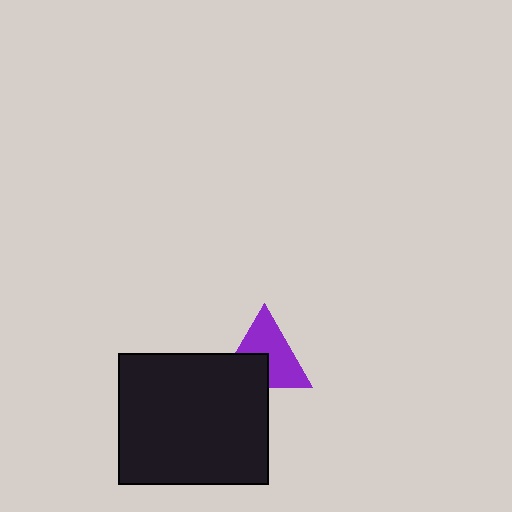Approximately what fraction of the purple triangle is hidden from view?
Roughly 37% of the purple triangle is hidden behind the black rectangle.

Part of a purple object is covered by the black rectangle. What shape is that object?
It is a triangle.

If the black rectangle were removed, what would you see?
You would see the complete purple triangle.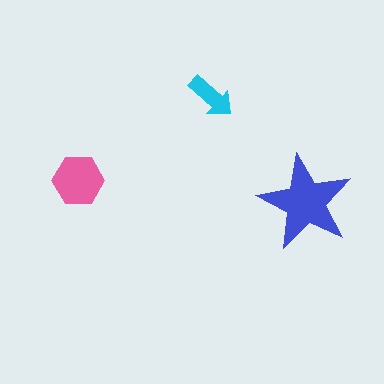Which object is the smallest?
The cyan arrow.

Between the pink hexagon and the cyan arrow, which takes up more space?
The pink hexagon.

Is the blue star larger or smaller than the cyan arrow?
Larger.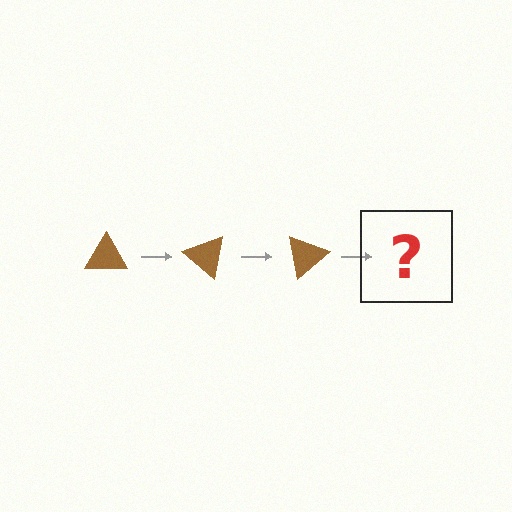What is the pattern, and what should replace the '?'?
The pattern is that the triangle rotates 40 degrees each step. The '?' should be a brown triangle rotated 120 degrees.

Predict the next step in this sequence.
The next step is a brown triangle rotated 120 degrees.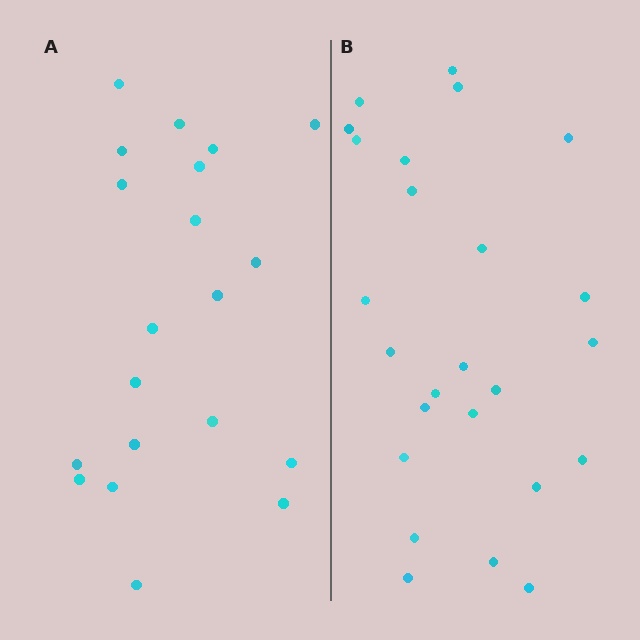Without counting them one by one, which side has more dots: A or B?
Region B (the right region) has more dots.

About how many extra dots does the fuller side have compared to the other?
Region B has about 5 more dots than region A.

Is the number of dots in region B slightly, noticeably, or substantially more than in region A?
Region B has noticeably more, but not dramatically so. The ratio is roughly 1.2 to 1.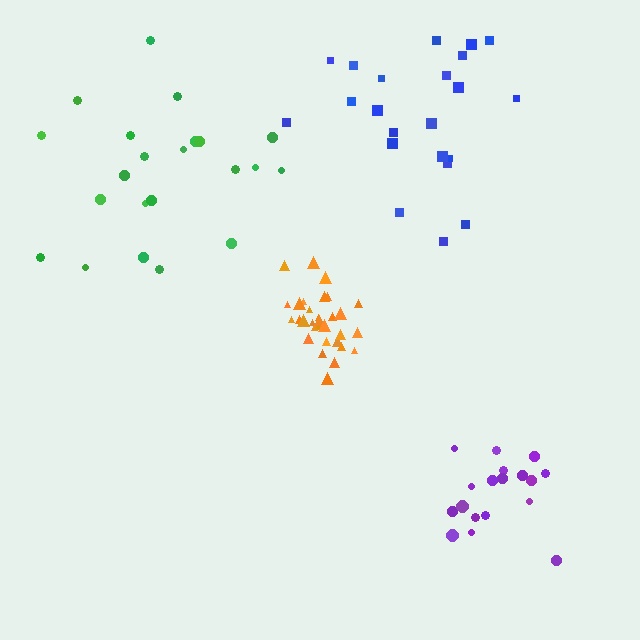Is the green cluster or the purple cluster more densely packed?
Purple.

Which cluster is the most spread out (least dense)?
Green.